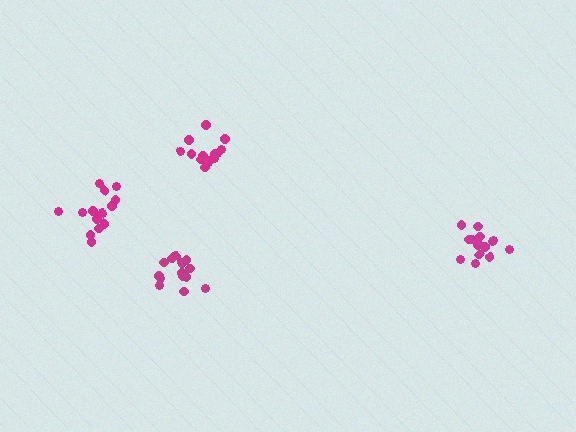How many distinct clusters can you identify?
There are 4 distinct clusters.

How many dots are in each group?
Group 1: 16 dots, Group 2: 15 dots, Group 3: 15 dots, Group 4: 15 dots (61 total).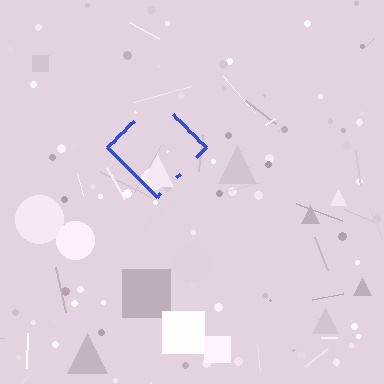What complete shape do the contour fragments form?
The contour fragments form a diamond.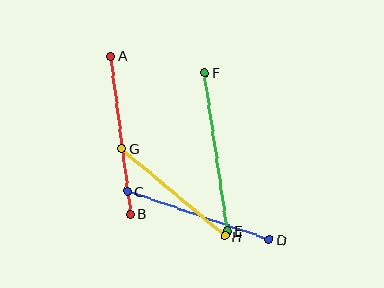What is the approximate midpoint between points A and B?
The midpoint is at approximately (121, 135) pixels.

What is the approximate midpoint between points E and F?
The midpoint is at approximately (216, 152) pixels.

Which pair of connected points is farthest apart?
Points E and F are farthest apart.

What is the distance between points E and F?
The distance is approximately 159 pixels.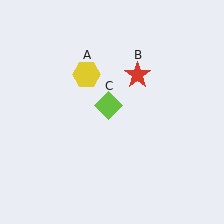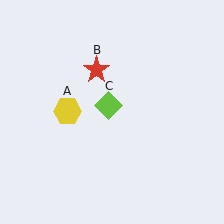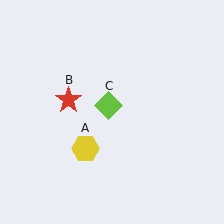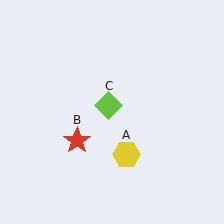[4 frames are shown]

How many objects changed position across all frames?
2 objects changed position: yellow hexagon (object A), red star (object B).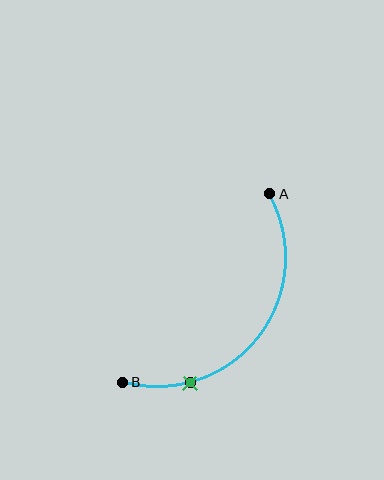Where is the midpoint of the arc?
The arc midpoint is the point on the curve farthest from the straight line joining A and B. It sits below and to the right of that line.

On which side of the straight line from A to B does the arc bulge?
The arc bulges below and to the right of the straight line connecting A and B.